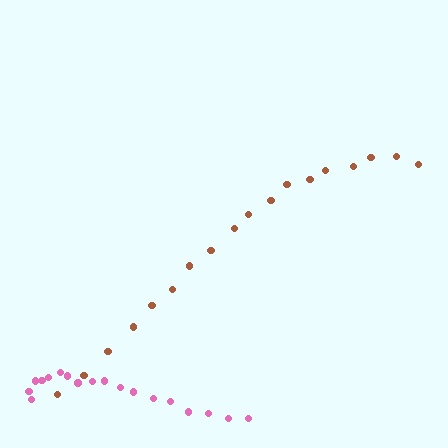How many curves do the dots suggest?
There are 2 distinct paths.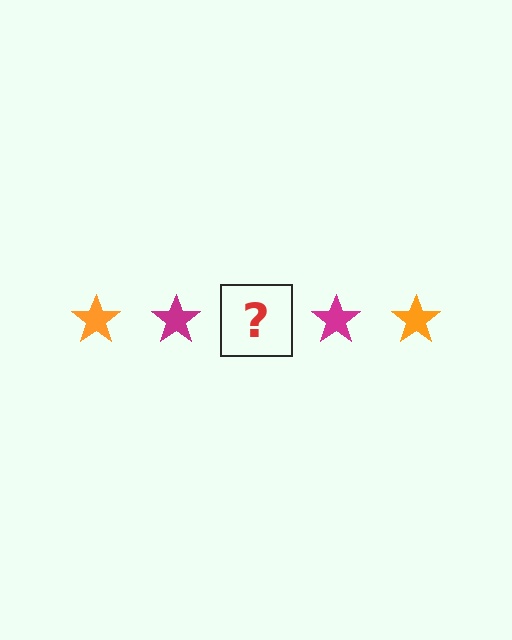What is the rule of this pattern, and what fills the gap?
The rule is that the pattern cycles through orange, magenta stars. The gap should be filled with an orange star.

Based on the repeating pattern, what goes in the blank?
The blank should be an orange star.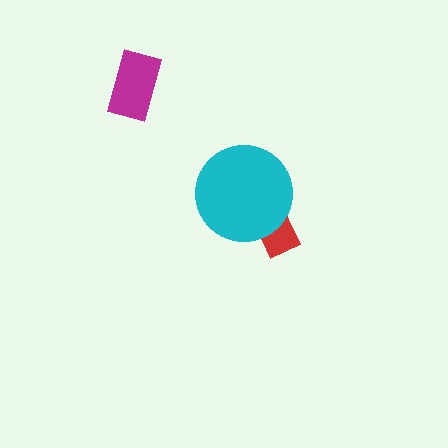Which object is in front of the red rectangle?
The cyan circle is in front of the red rectangle.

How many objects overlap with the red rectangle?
1 object overlaps with the red rectangle.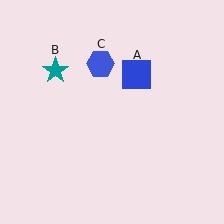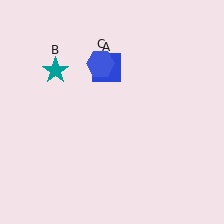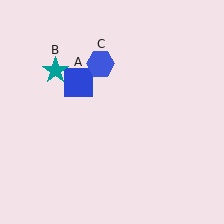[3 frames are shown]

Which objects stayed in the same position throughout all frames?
Teal star (object B) and blue hexagon (object C) remained stationary.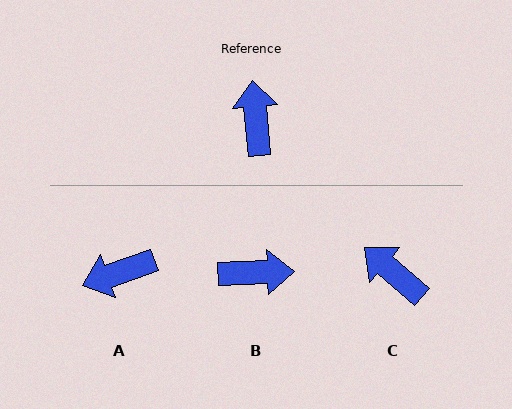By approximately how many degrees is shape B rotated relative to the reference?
Approximately 93 degrees clockwise.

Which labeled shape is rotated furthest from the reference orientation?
A, about 104 degrees away.